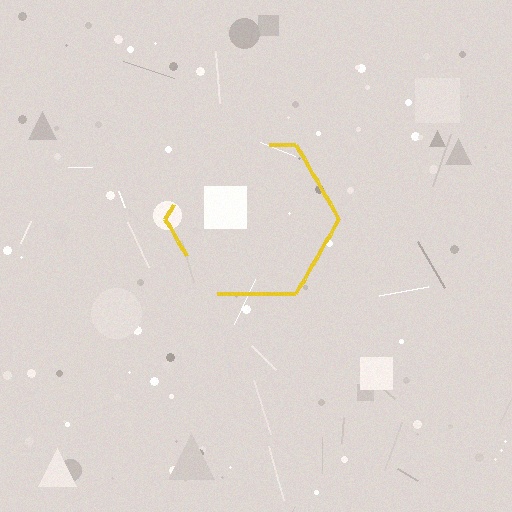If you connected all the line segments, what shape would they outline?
They would outline a hexagon.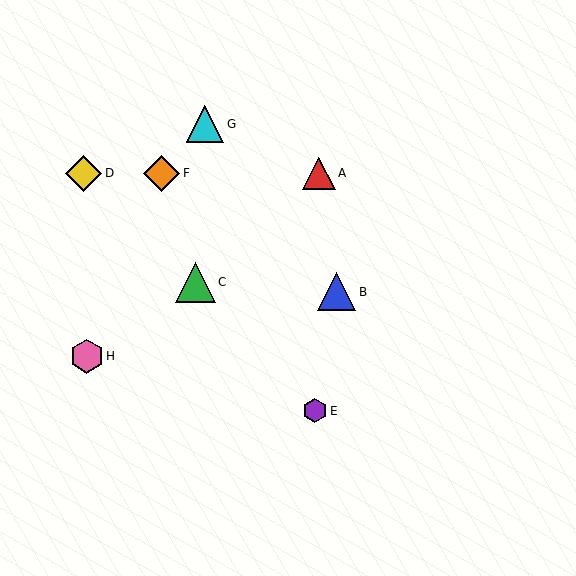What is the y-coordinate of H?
Object H is at y≈356.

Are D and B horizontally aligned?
No, D is at y≈173 and B is at y≈292.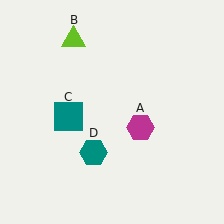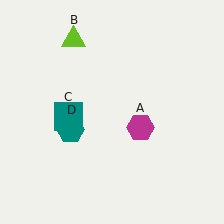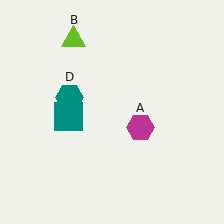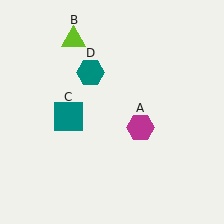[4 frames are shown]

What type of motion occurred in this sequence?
The teal hexagon (object D) rotated clockwise around the center of the scene.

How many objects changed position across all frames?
1 object changed position: teal hexagon (object D).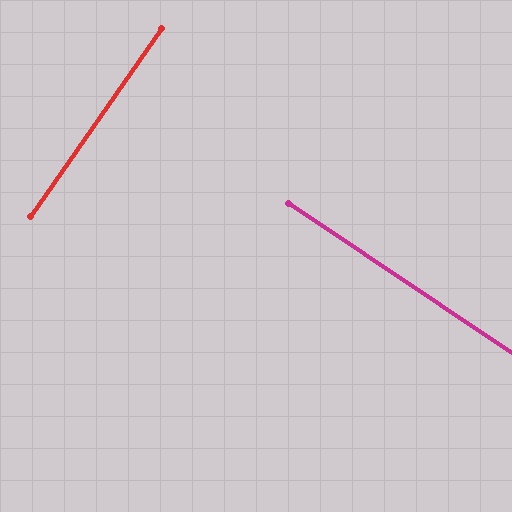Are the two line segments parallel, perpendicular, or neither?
Perpendicular — they meet at approximately 89°.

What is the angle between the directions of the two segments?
Approximately 89 degrees.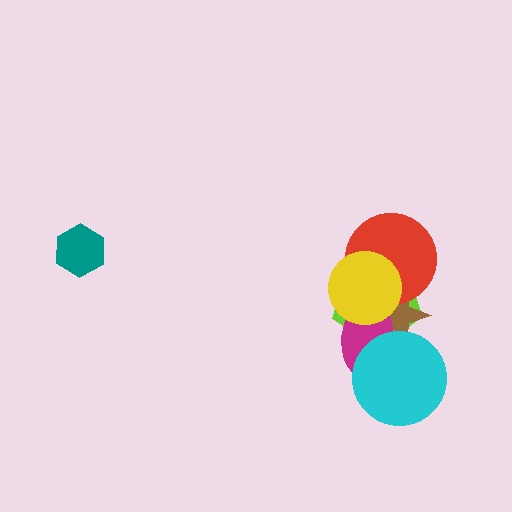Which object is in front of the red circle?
The yellow circle is in front of the red circle.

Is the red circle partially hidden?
Yes, it is partially covered by another shape.